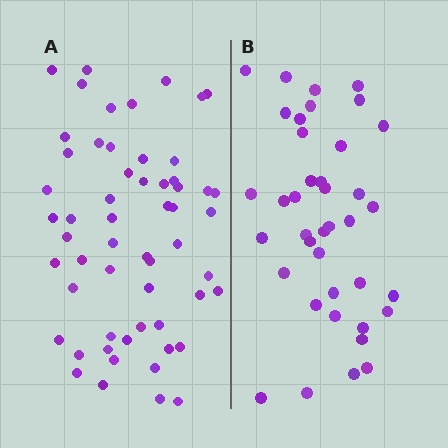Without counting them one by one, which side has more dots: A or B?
Region A (the left region) has more dots.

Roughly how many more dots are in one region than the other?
Region A has approximately 20 more dots than region B.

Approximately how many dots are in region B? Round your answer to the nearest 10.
About 40 dots. (The exact count is 39, which rounds to 40.)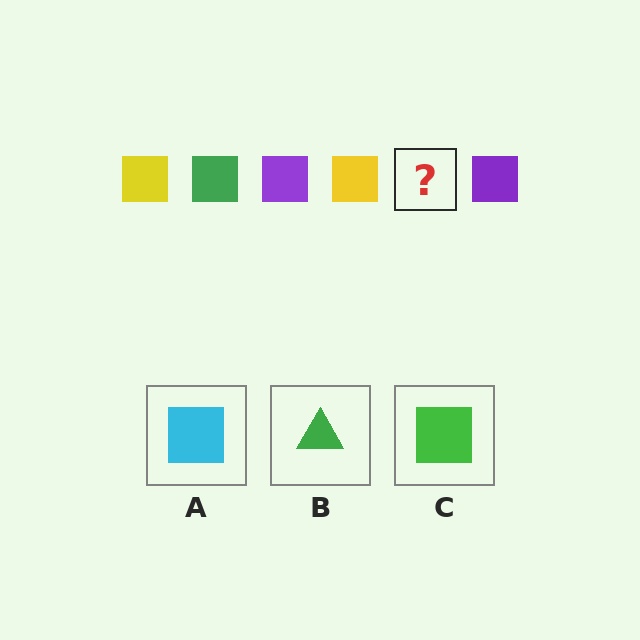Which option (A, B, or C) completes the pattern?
C.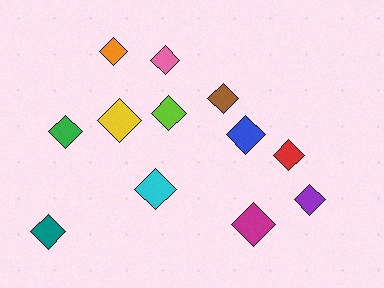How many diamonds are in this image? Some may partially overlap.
There are 12 diamonds.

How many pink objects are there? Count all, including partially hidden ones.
There is 1 pink object.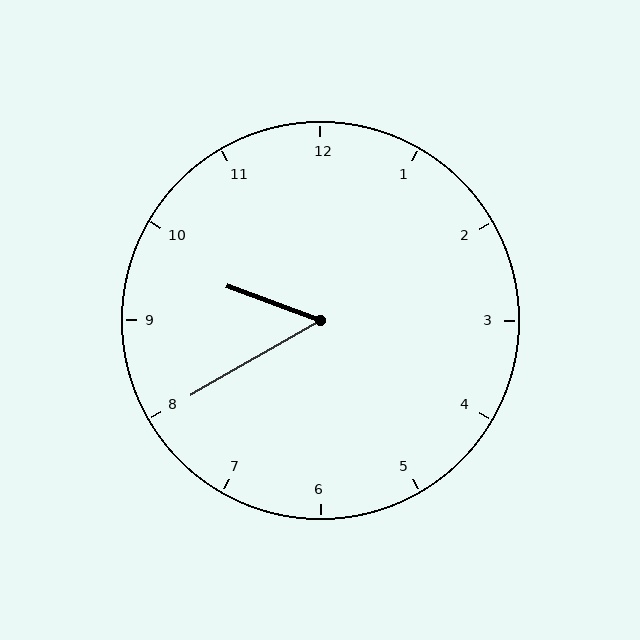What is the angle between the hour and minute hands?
Approximately 50 degrees.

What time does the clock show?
9:40.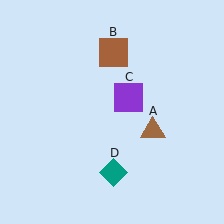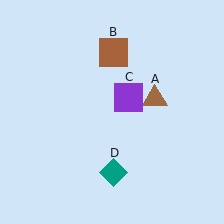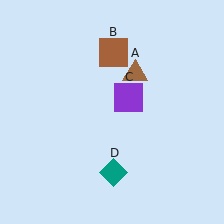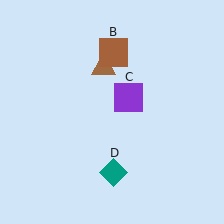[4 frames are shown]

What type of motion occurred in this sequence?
The brown triangle (object A) rotated counterclockwise around the center of the scene.